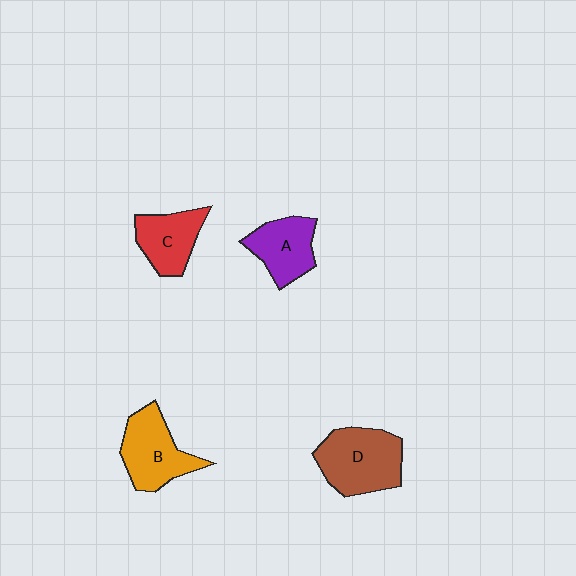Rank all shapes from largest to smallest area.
From largest to smallest: D (brown), B (orange), A (purple), C (red).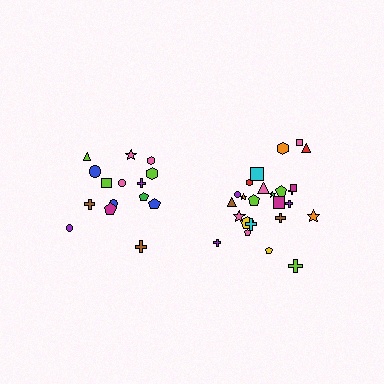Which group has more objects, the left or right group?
The right group.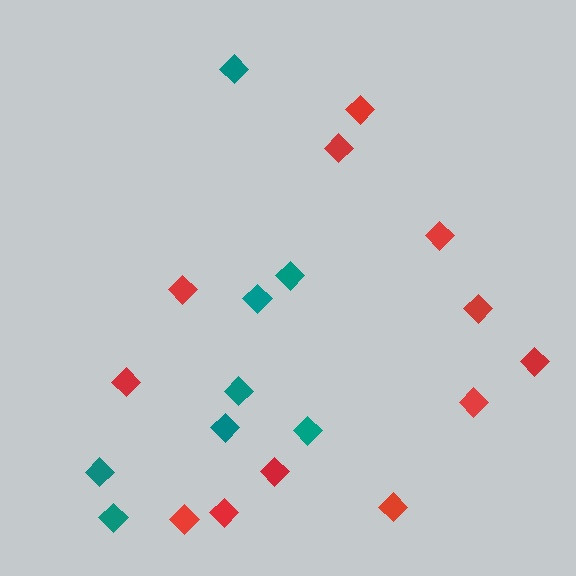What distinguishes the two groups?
There are 2 groups: one group of teal diamonds (8) and one group of red diamonds (12).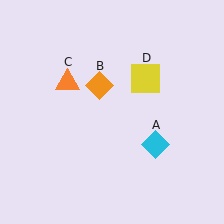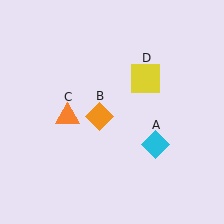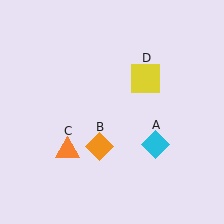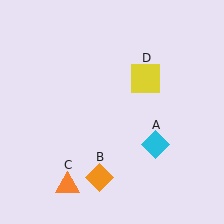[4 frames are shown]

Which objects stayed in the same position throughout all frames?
Cyan diamond (object A) and yellow square (object D) remained stationary.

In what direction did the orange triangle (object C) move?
The orange triangle (object C) moved down.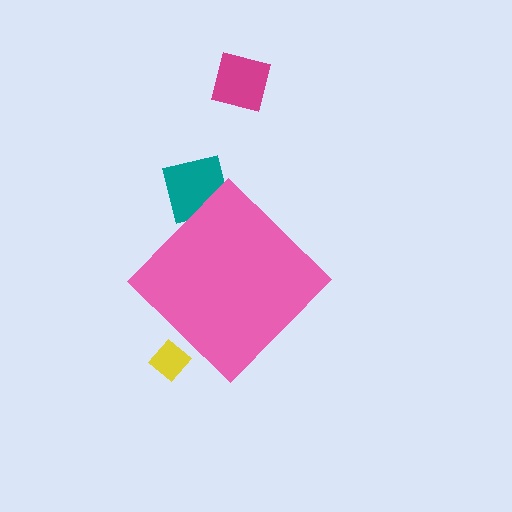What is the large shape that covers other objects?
A pink diamond.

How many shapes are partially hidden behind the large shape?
2 shapes are partially hidden.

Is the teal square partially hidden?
Yes, the teal square is partially hidden behind the pink diamond.